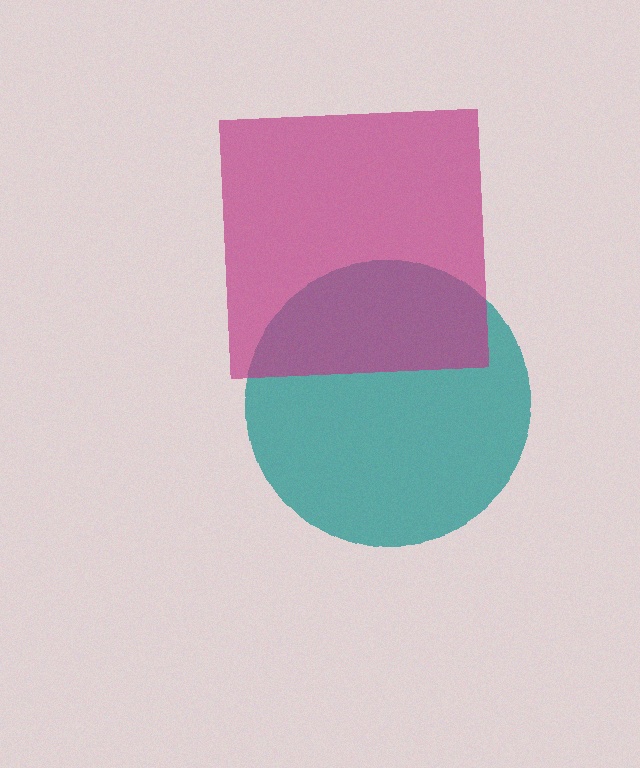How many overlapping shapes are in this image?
There are 2 overlapping shapes in the image.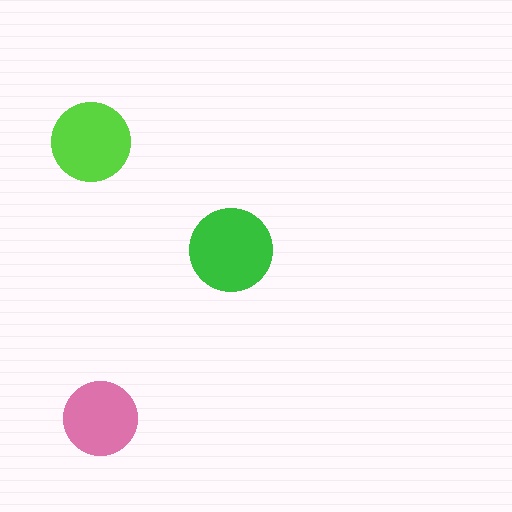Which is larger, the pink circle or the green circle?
The green one.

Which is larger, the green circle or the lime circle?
The green one.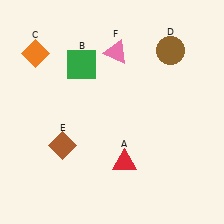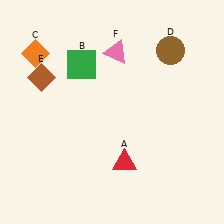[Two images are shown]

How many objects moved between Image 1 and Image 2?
1 object moved between the two images.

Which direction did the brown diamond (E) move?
The brown diamond (E) moved up.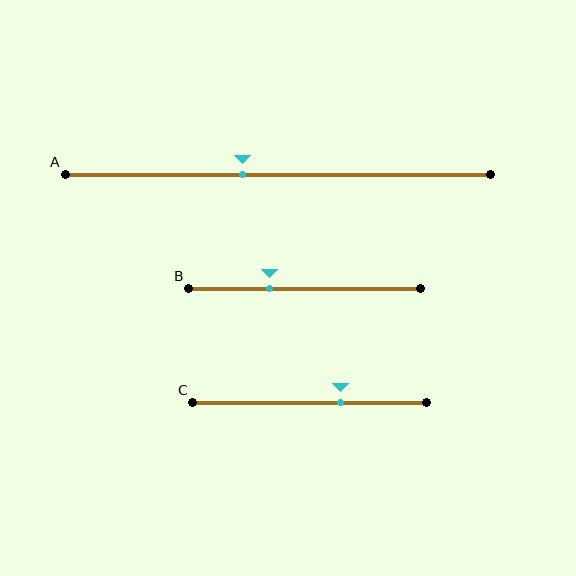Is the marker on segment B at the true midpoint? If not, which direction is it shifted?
No, the marker on segment B is shifted to the left by about 15% of the segment length.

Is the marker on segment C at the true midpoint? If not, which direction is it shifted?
No, the marker on segment C is shifted to the right by about 13% of the segment length.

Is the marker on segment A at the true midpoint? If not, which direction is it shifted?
No, the marker on segment A is shifted to the left by about 8% of the segment length.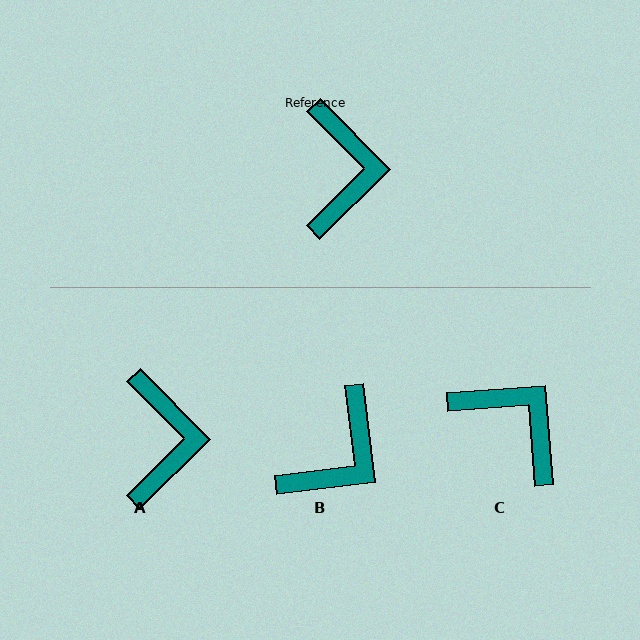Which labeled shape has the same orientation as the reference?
A.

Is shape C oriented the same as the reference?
No, it is off by about 50 degrees.